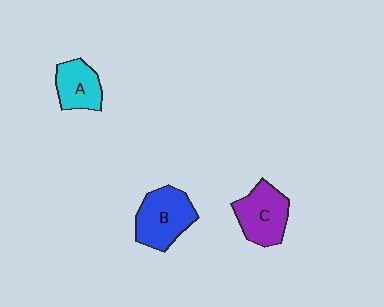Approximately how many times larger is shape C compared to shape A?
Approximately 1.3 times.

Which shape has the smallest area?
Shape A (cyan).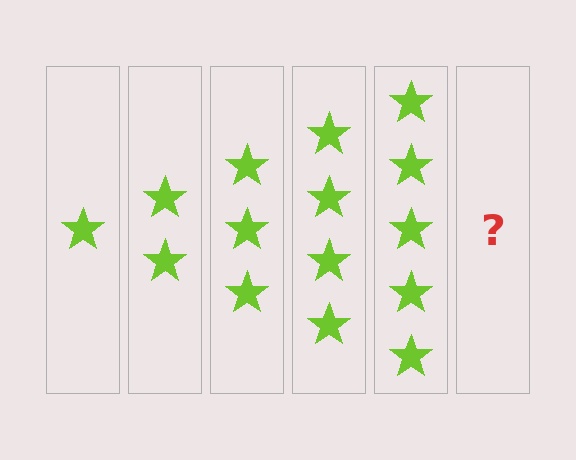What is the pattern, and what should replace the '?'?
The pattern is that each step adds one more star. The '?' should be 6 stars.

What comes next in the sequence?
The next element should be 6 stars.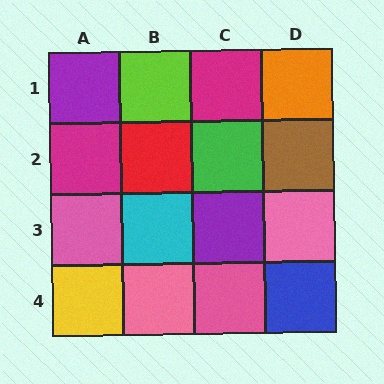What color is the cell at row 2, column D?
Brown.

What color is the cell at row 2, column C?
Green.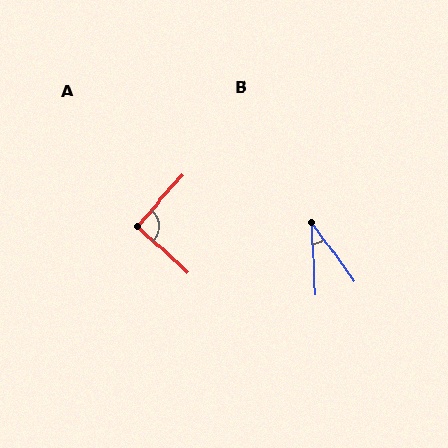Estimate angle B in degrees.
Approximately 33 degrees.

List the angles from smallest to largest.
B (33°), A (92°).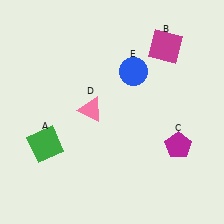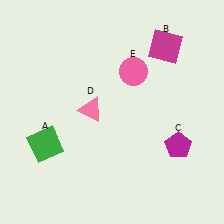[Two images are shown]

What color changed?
The circle (E) changed from blue in Image 1 to pink in Image 2.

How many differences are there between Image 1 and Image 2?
There is 1 difference between the two images.